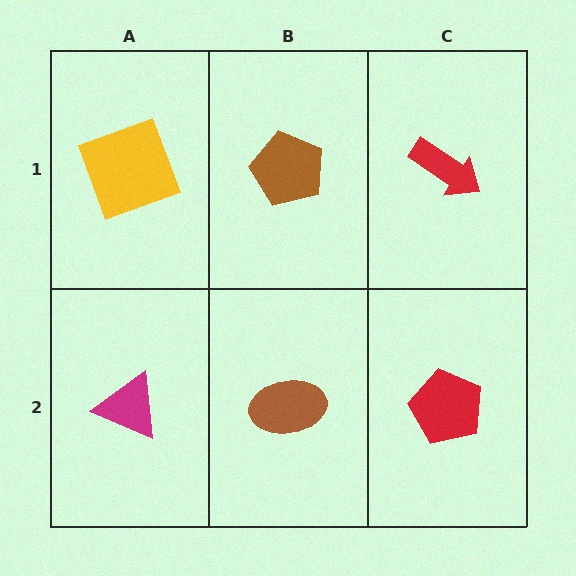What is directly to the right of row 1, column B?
A red arrow.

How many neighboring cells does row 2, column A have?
2.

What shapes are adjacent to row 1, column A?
A magenta triangle (row 2, column A), a brown pentagon (row 1, column B).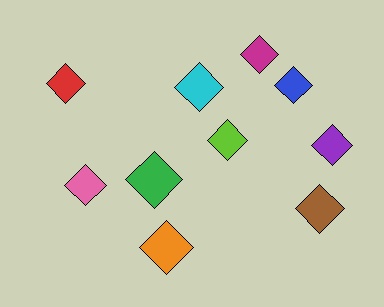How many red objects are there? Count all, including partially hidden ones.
There is 1 red object.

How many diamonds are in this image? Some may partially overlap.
There are 10 diamonds.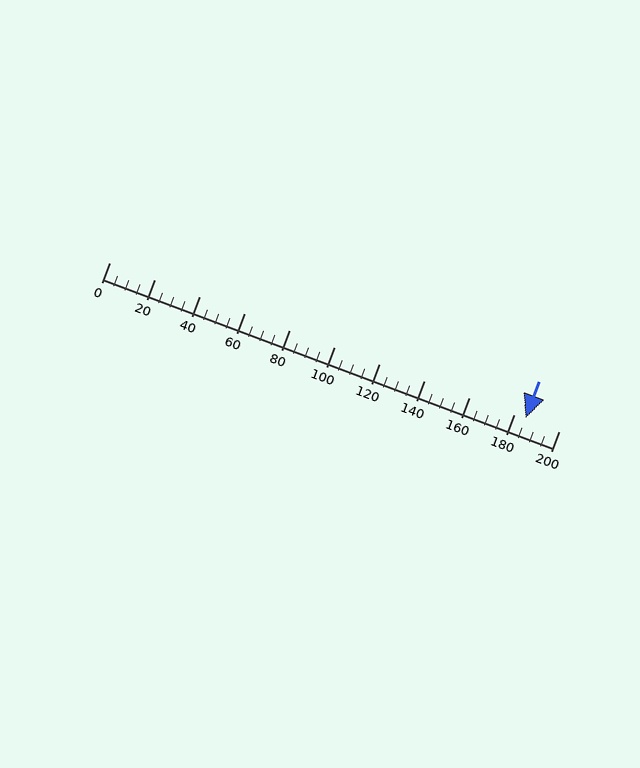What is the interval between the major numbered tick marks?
The major tick marks are spaced 20 units apart.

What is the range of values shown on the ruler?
The ruler shows values from 0 to 200.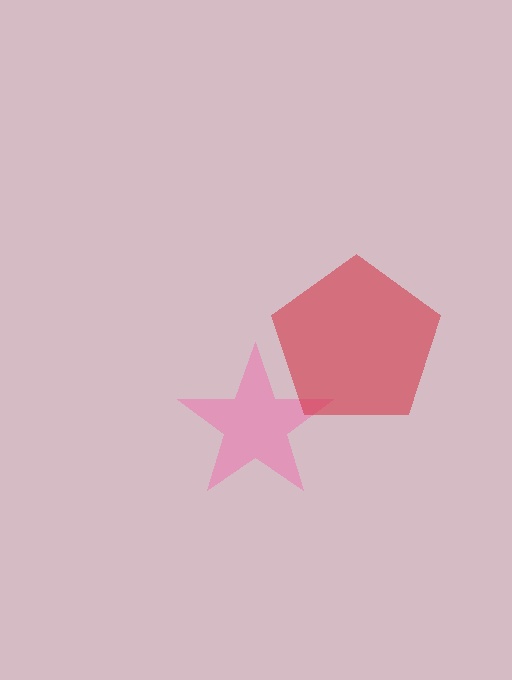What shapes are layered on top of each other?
The layered shapes are: a pink star, a red pentagon.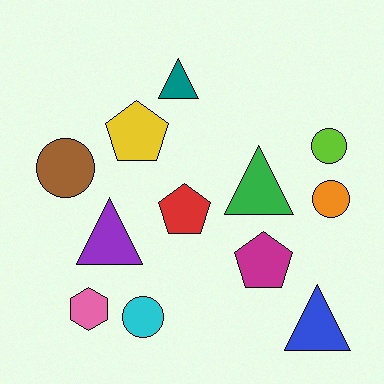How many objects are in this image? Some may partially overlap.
There are 12 objects.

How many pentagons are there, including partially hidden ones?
There are 3 pentagons.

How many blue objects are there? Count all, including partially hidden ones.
There is 1 blue object.